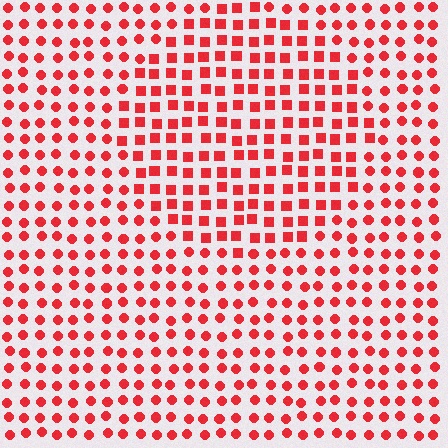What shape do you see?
I see a circle.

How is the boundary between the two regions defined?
The boundary is defined by a change in element shape: squares inside vs. circles outside. All elements share the same color and spacing.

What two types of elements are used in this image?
The image uses squares inside the circle region and circles outside it.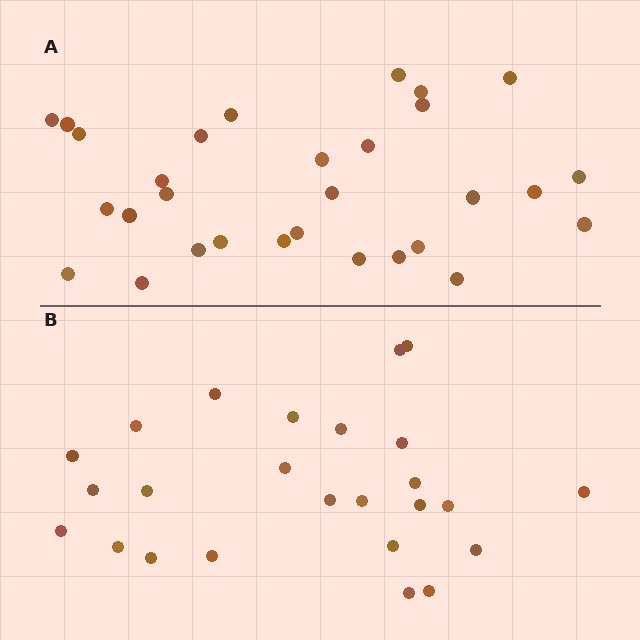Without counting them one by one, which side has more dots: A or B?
Region A (the top region) has more dots.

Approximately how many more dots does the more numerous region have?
Region A has about 5 more dots than region B.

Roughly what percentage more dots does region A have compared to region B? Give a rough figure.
About 20% more.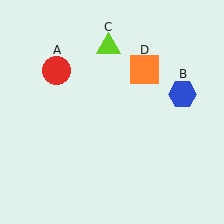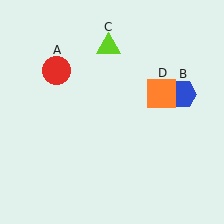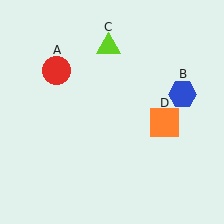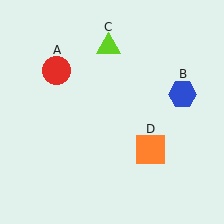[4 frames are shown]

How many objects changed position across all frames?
1 object changed position: orange square (object D).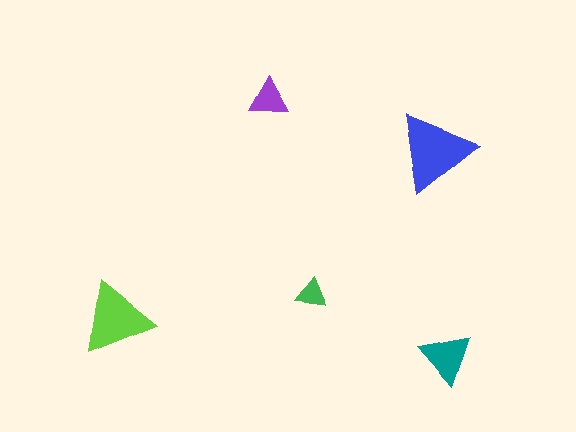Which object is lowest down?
The teal triangle is bottommost.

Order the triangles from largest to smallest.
the blue one, the lime one, the teal one, the purple one, the green one.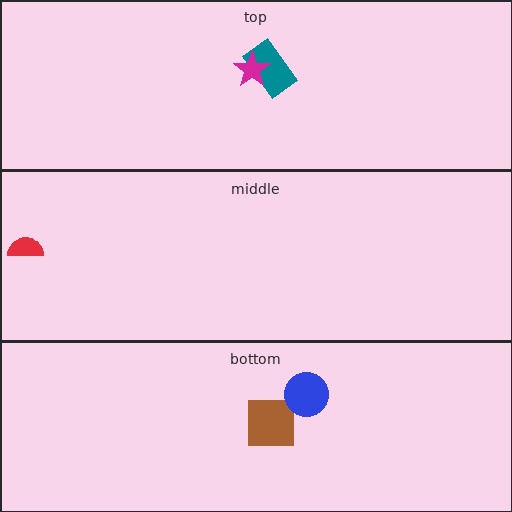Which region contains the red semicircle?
The middle region.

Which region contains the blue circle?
The bottom region.